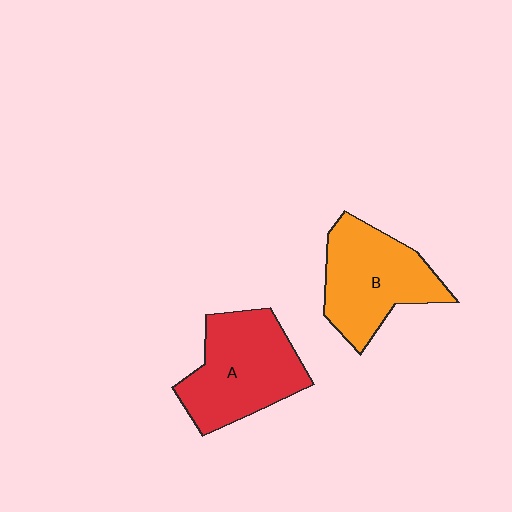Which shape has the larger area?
Shape A (red).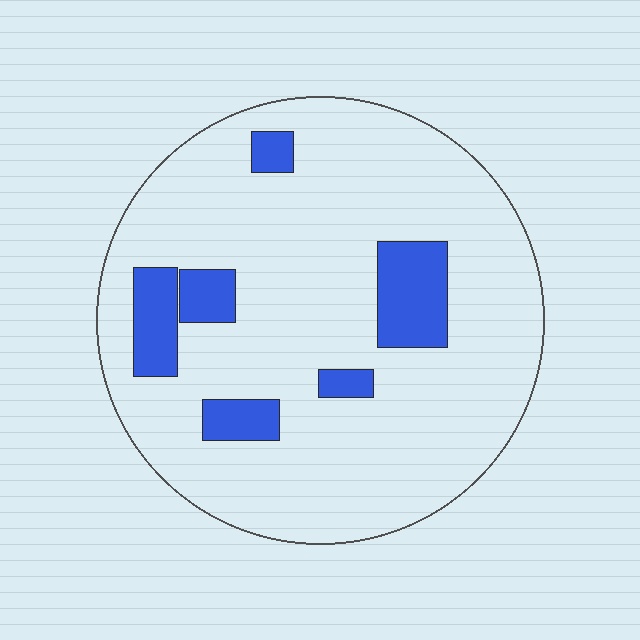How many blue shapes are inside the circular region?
6.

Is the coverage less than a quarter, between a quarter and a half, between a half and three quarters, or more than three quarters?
Less than a quarter.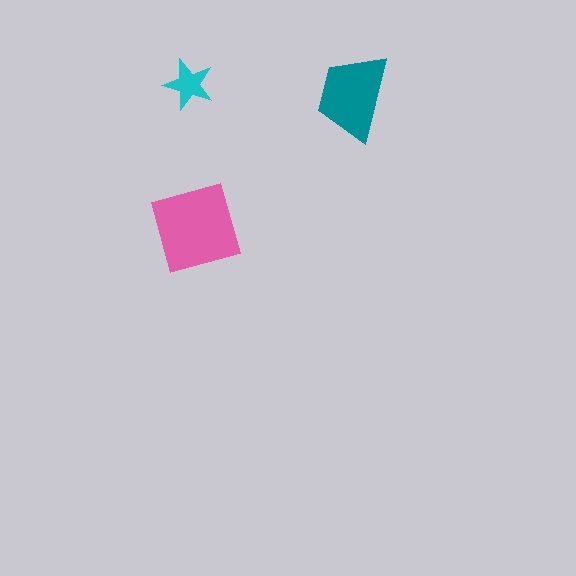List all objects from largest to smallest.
The pink diamond, the teal trapezoid, the cyan star.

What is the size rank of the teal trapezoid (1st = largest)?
2nd.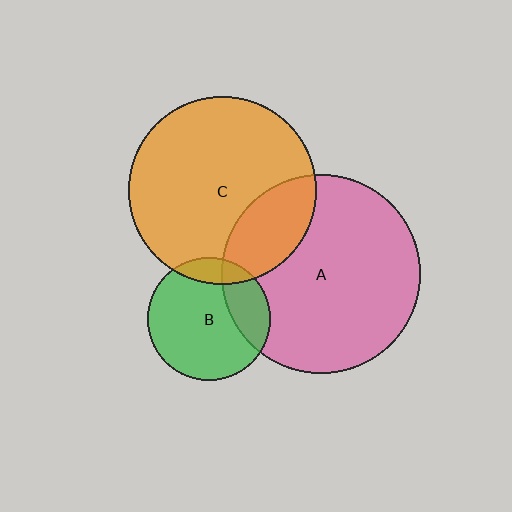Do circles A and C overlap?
Yes.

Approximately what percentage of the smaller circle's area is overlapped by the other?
Approximately 25%.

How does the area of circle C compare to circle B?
Approximately 2.3 times.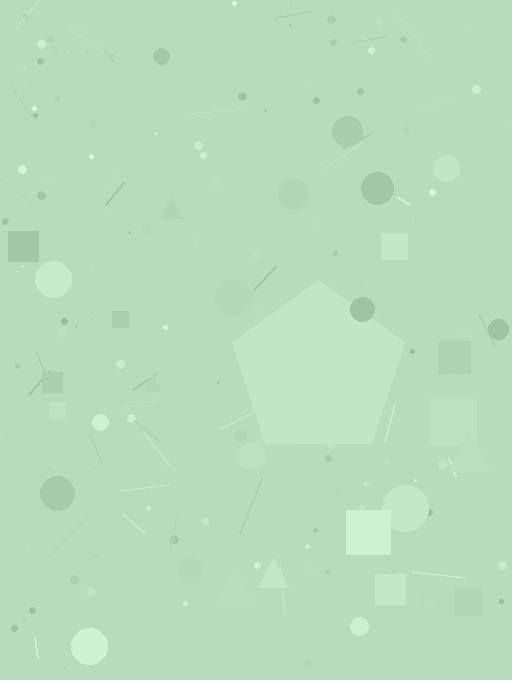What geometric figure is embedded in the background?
A pentagon is embedded in the background.